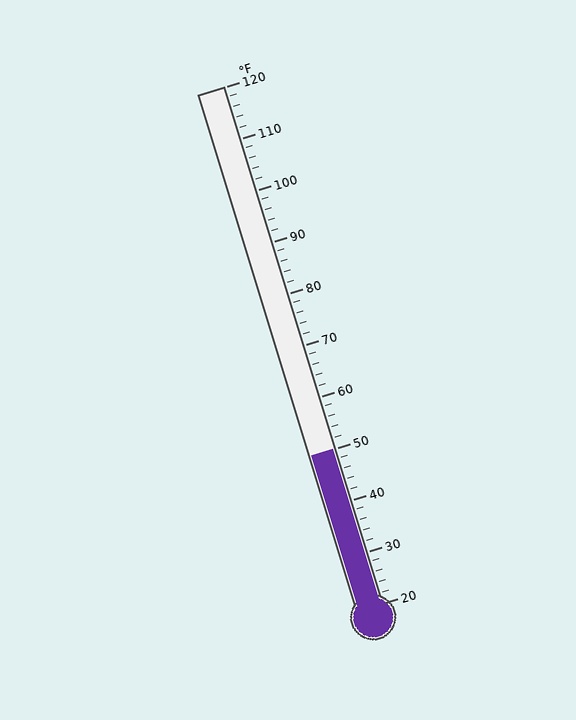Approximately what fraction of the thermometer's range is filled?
The thermometer is filled to approximately 30% of its range.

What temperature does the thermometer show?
The thermometer shows approximately 50°F.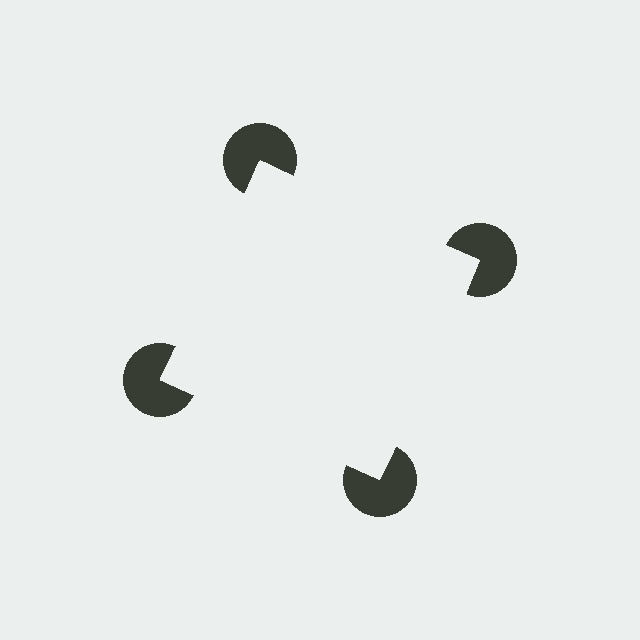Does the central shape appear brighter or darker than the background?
It typically appears slightly brighter than the background, even though no actual brightness change is drawn.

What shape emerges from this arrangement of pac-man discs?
An illusory square — its edges are inferred from the aligned wedge cuts in the pac-man discs, not physically drawn.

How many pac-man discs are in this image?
There are 4 — one at each vertex of the illusory square.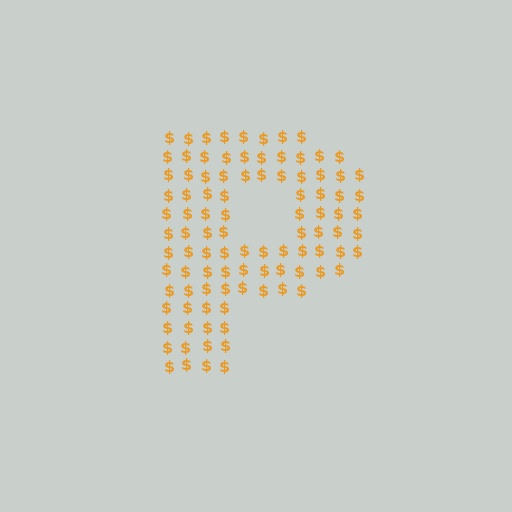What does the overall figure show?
The overall figure shows the letter P.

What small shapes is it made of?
It is made of small dollar signs.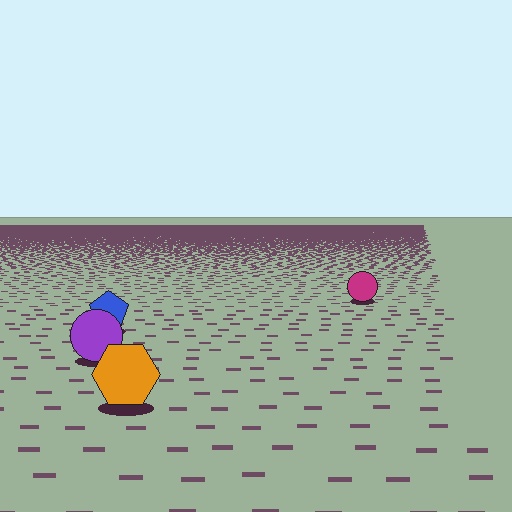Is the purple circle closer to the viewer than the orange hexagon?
No. The orange hexagon is closer — you can tell from the texture gradient: the ground texture is coarser near it.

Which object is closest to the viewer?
The orange hexagon is closest. The texture marks near it are larger and more spread out.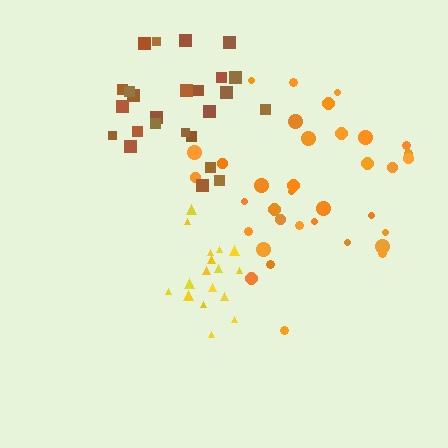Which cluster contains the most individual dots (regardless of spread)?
Orange (35).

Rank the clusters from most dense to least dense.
yellow, brown, orange.